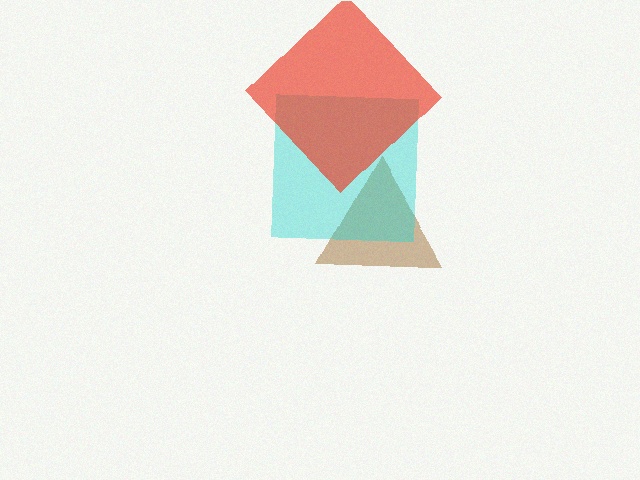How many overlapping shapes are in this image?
There are 3 overlapping shapes in the image.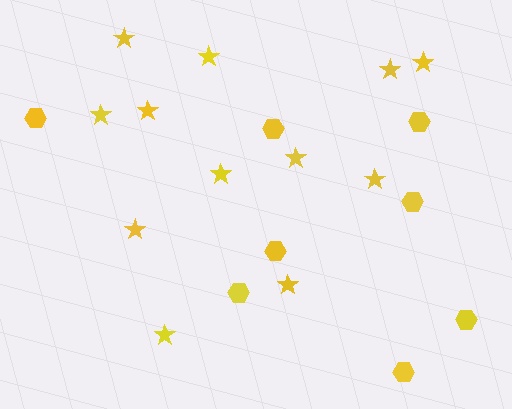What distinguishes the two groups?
There are 2 groups: one group of hexagons (8) and one group of stars (12).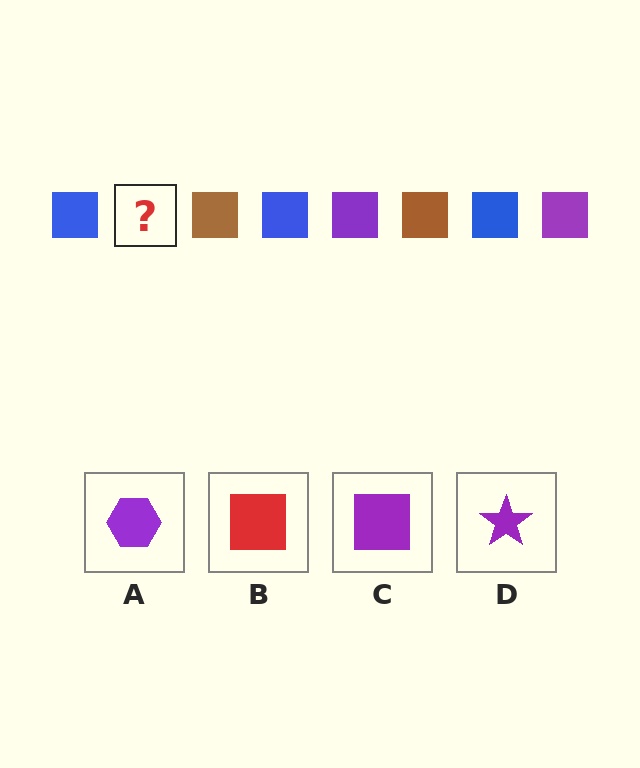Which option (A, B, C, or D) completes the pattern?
C.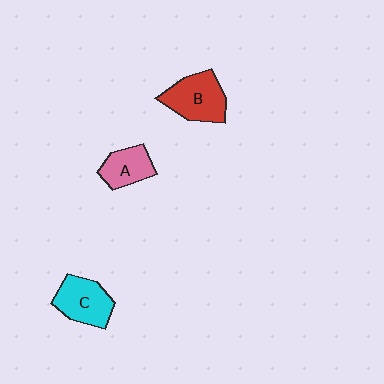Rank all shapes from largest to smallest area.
From largest to smallest: B (red), C (cyan), A (pink).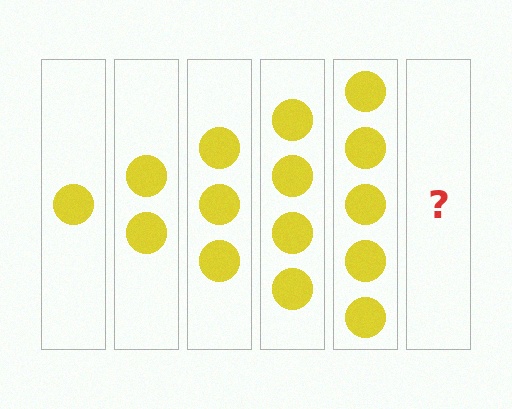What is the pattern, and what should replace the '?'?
The pattern is that each step adds one more circle. The '?' should be 6 circles.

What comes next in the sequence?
The next element should be 6 circles.